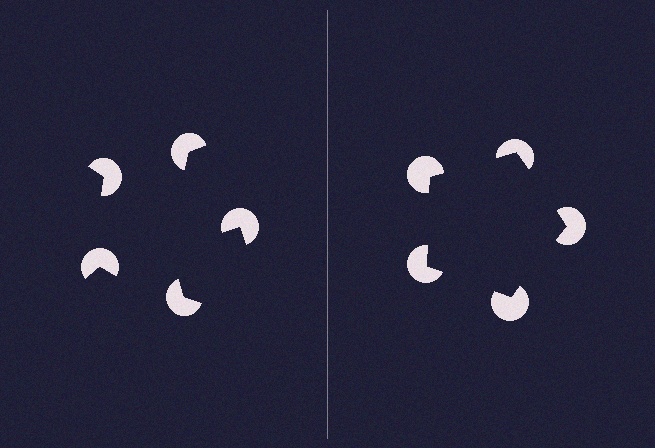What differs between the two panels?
The pac-man discs are positioned identically on both sides; only the wedge orientations differ. On the right they align to a pentagon; on the left they are misaligned.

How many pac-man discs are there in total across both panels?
10 — 5 on each side.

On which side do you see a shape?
An illusory pentagon appears on the right side. On the left side the wedge cuts are rotated, so no coherent shape forms.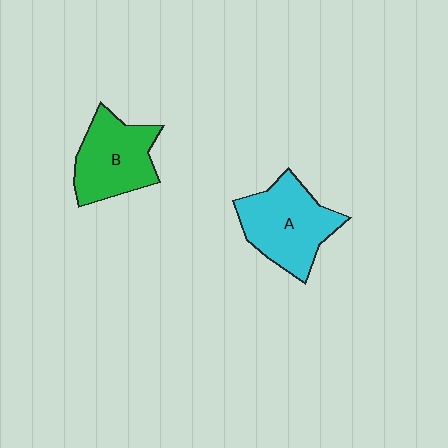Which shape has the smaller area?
Shape B (green).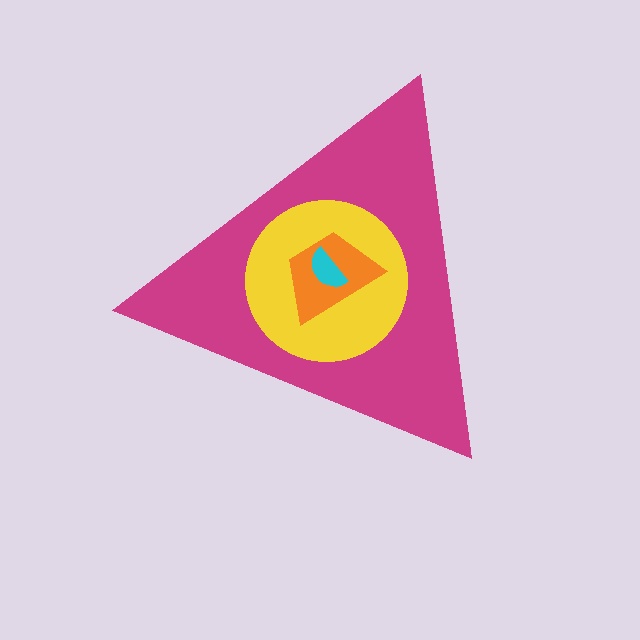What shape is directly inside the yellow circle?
The orange trapezoid.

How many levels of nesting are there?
4.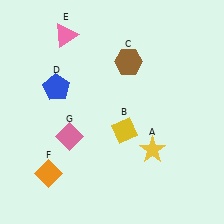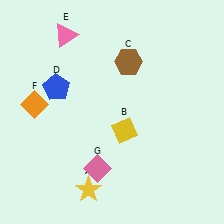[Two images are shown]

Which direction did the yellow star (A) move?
The yellow star (A) moved left.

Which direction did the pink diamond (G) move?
The pink diamond (G) moved down.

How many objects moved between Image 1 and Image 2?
3 objects moved between the two images.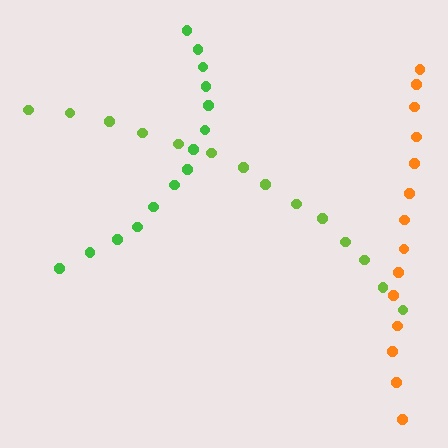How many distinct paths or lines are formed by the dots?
There are 3 distinct paths.